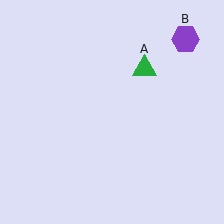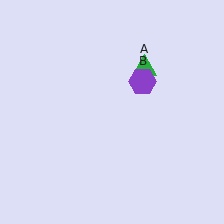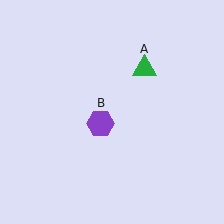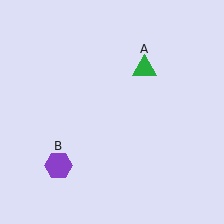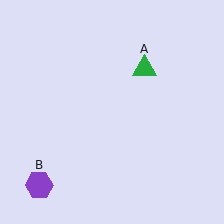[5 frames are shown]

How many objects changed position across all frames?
1 object changed position: purple hexagon (object B).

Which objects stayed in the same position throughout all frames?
Green triangle (object A) remained stationary.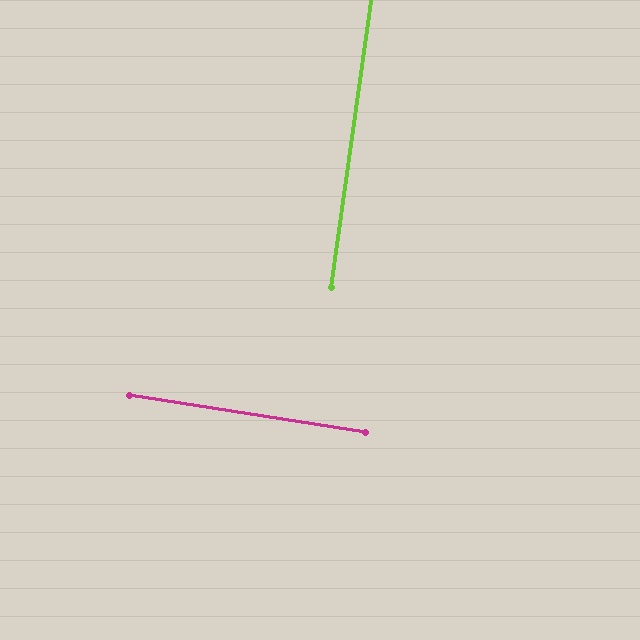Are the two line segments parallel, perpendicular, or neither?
Perpendicular — they meet at approximately 89°.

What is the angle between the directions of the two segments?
Approximately 89 degrees.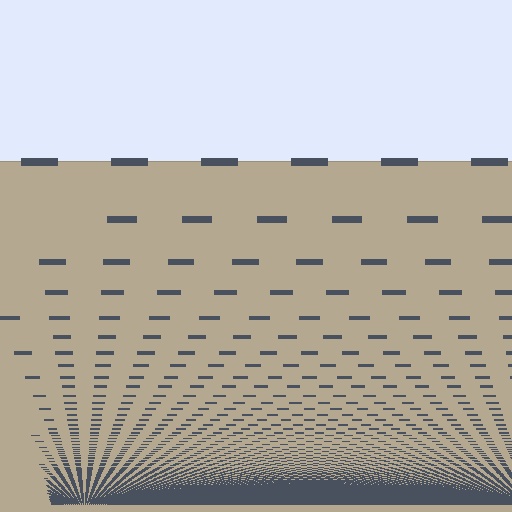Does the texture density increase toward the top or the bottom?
Density increases toward the bottom.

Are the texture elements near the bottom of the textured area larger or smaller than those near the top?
Smaller. The gradient is inverted — elements near the bottom are smaller and denser.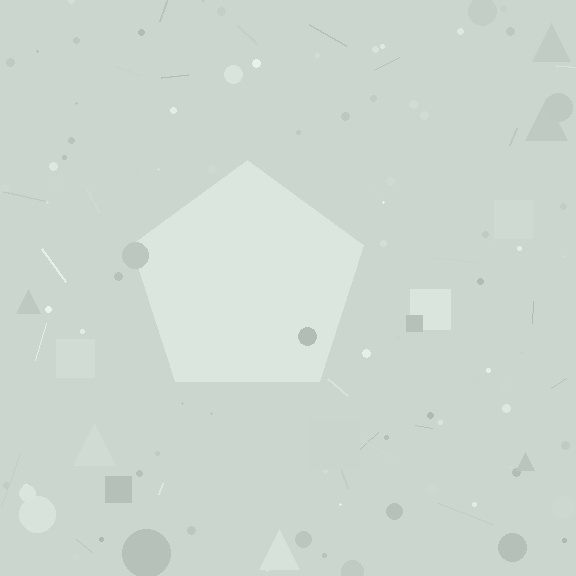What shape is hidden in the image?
A pentagon is hidden in the image.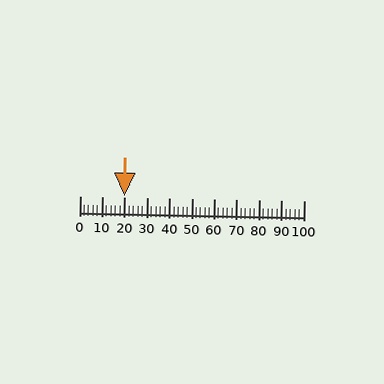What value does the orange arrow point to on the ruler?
The orange arrow points to approximately 20.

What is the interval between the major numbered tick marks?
The major tick marks are spaced 10 units apart.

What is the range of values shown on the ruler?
The ruler shows values from 0 to 100.